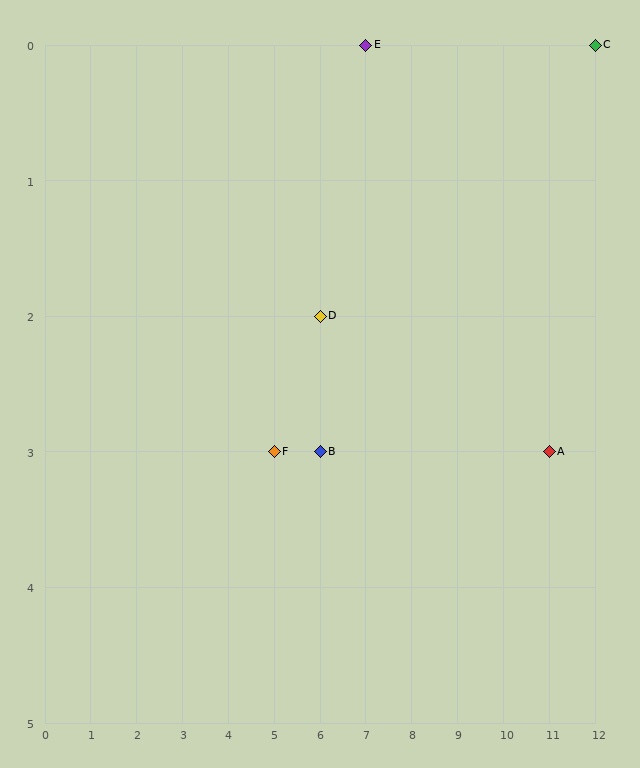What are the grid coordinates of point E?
Point E is at grid coordinates (7, 0).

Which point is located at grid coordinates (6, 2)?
Point D is at (6, 2).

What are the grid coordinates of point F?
Point F is at grid coordinates (5, 3).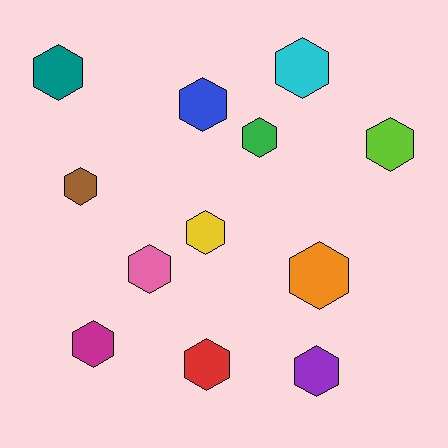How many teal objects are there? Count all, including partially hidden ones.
There is 1 teal object.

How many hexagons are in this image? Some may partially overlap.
There are 12 hexagons.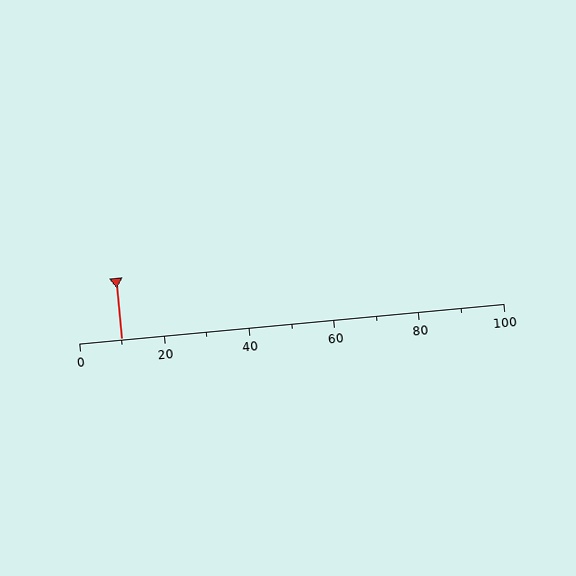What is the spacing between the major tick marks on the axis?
The major ticks are spaced 20 apart.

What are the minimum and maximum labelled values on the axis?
The axis runs from 0 to 100.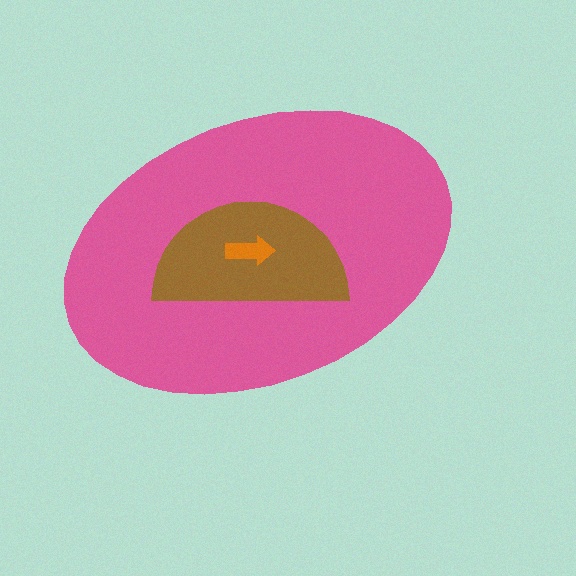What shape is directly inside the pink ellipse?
The brown semicircle.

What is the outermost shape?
The pink ellipse.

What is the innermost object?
The orange arrow.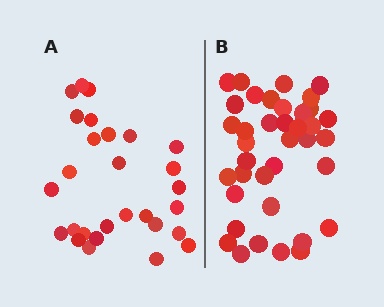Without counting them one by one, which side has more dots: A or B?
Region B (the right region) has more dots.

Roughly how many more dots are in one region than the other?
Region B has roughly 10 or so more dots than region A.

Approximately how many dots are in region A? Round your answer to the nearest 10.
About 30 dots. (The exact count is 28, which rounds to 30.)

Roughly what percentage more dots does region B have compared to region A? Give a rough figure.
About 35% more.